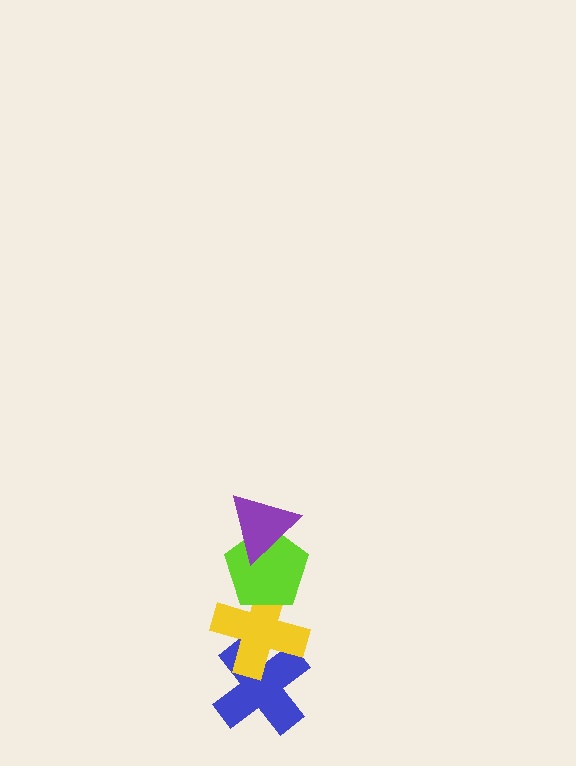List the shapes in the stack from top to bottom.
From top to bottom: the purple triangle, the lime pentagon, the yellow cross, the blue cross.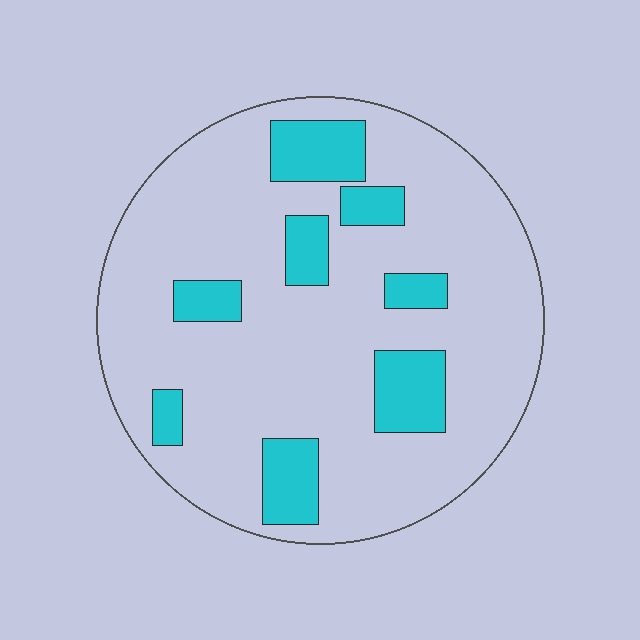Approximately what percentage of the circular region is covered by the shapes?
Approximately 20%.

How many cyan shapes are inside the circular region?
8.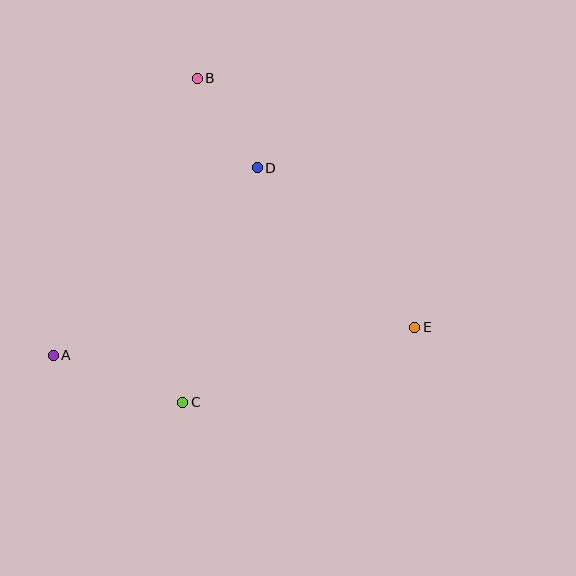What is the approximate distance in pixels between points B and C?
The distance between B and C is approximately 324 pixels.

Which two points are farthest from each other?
Points A and E are farthest from each other.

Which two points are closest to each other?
Points B and D are closest to each other.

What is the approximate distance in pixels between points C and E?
The distance between C and E is approximately 244 pixels.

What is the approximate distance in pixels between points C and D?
The distance between C and D is approximately 246 pixels.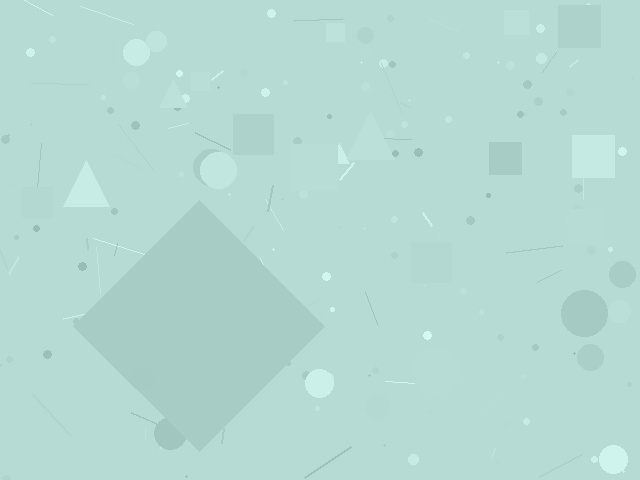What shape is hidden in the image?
A diamond is hidden in the image.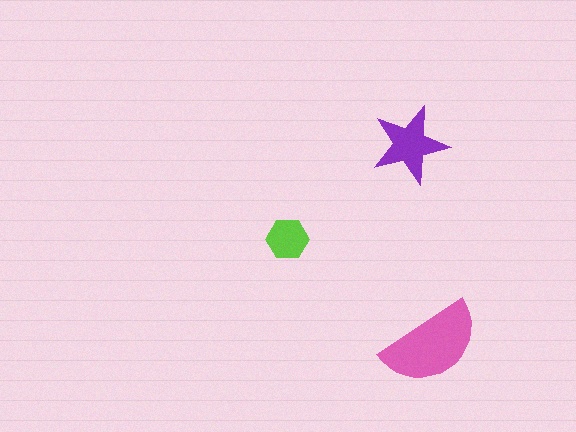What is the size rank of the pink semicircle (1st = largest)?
1st.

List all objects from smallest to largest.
The lime hexagon, the purple star, the pink semicircle.